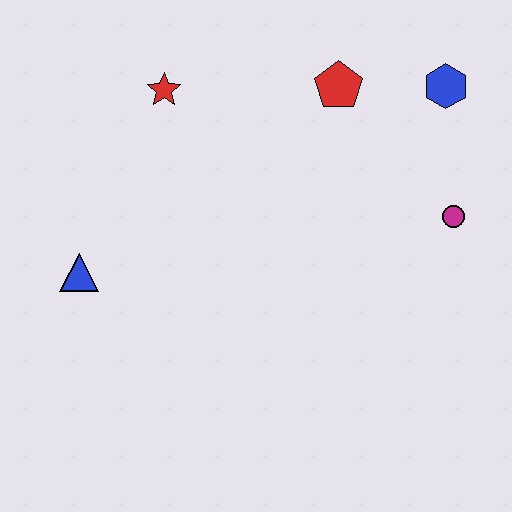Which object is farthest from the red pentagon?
The blue triangle is farthest from the red pentagon.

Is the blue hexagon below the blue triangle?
No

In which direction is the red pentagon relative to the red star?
The red pentagon is to the right of the red star.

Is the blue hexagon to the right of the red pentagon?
Yes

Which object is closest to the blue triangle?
The red star is closest to the blue triangle.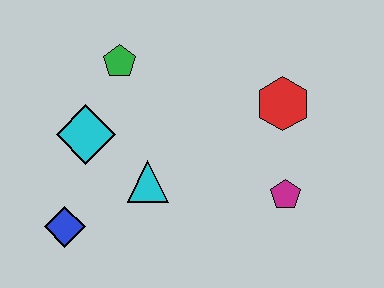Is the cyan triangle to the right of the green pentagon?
Yes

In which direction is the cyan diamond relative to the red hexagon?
The cyan diamond is to the left of the red hexagon.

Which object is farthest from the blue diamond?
The red hexagon is farthest from the blue diamond.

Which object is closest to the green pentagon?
The cyan diamond is closest to the green pentagon.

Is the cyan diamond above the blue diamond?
Yes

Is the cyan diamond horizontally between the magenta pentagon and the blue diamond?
Yes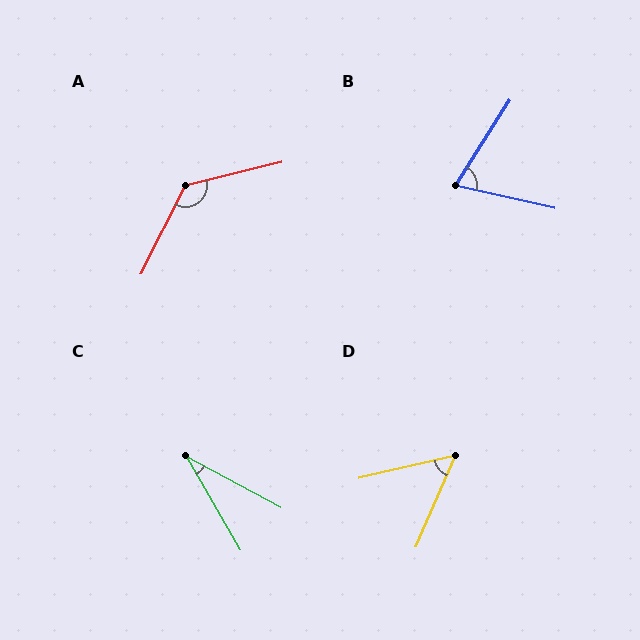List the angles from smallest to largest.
C (32°), D (53°), B (70°), A (130°).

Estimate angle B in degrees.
Approximately 70 degrees.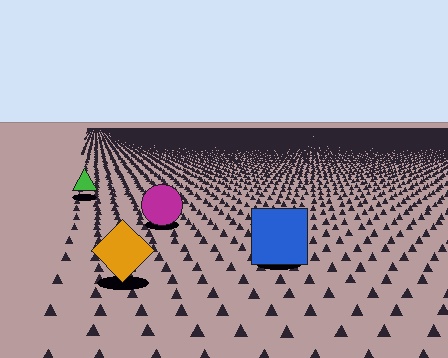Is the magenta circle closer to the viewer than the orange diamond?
No. The orange diamond is closer — you can tell from the texture gradient: the ground texture is coarser near it.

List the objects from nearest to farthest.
From nearest to farthest: the orange diamond, the blue square, the magenta circle, the green triangle.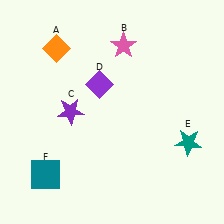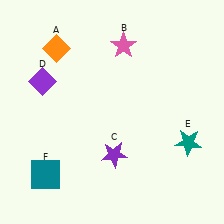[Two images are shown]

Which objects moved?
The objects that moved are: the purple star (C), the purple diamond (D).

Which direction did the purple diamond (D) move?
The purple diamond (D) moved left.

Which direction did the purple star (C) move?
The purple star (C) moved right.